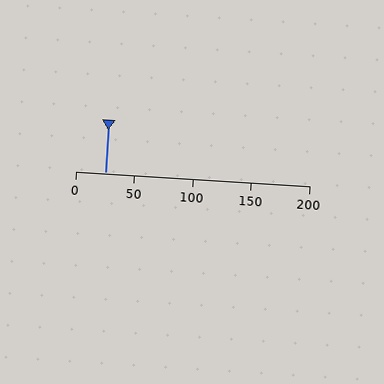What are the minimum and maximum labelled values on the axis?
The axis runs from 0 to 200.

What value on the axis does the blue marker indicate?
The marker indicates approximately 25.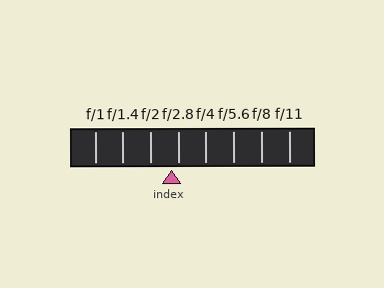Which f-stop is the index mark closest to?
The index mark is closest to f/2.8.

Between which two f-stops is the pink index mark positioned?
The index mark is between f/2 and f/2.8.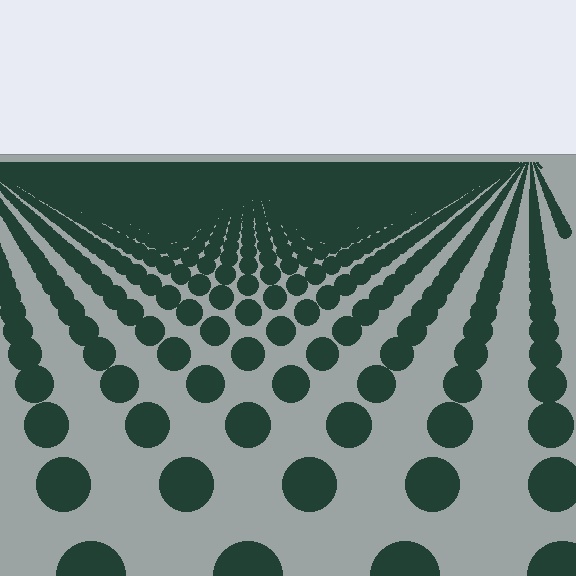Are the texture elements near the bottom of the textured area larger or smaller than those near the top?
Larger. Near the bottom, elements are closer to the viewer and appear at a bigger on-screen size.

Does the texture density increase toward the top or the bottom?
Density increases toward the top.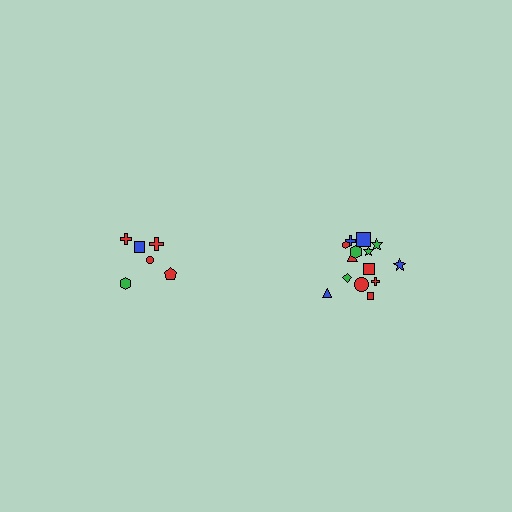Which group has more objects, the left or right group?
The right group.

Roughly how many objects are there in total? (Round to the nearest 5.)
Roughly 20 objects in total.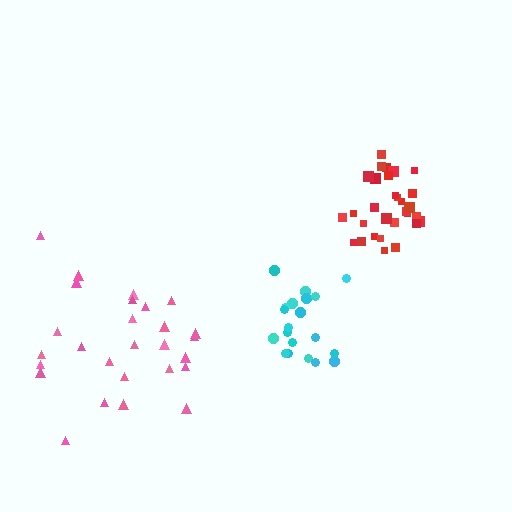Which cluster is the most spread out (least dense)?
Pink.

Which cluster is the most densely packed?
Red.